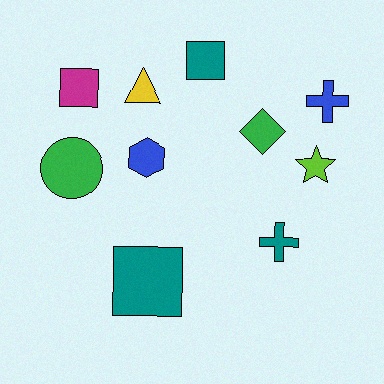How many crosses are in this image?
There are 2 crosses.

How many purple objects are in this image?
There are no purple objects.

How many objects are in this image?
There are 10 objects.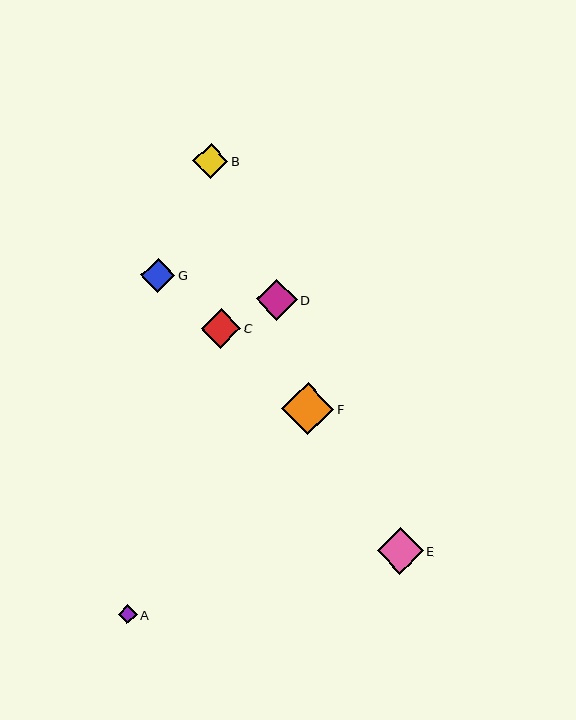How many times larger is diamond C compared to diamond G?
Diamond C is approximately 1.2 times the size of diamond G.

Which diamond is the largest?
Diamond F is the largest with a size of approximately 52 pixels.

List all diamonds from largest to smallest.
From largest to smallest: F, E, D, C, B, G, A.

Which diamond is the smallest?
Diamond A is the smallest with a size of approximately 19 pixels.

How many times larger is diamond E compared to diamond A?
Diamond E is approximately 2.5 times the size of diamond A.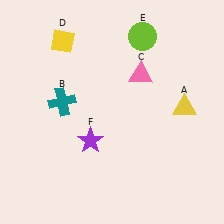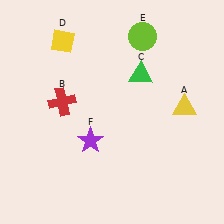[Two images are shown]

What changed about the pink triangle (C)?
In Image 1, C is pink. In Image 2, it changed to green.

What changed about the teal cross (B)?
In Image 1, B is teal. In Image 2, it changed to red.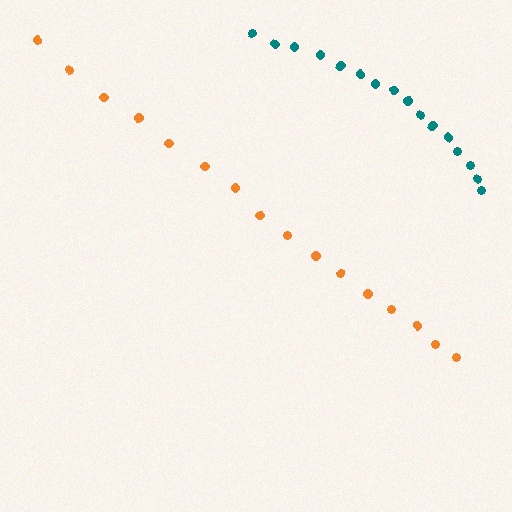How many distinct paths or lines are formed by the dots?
There are 2 distinct paths.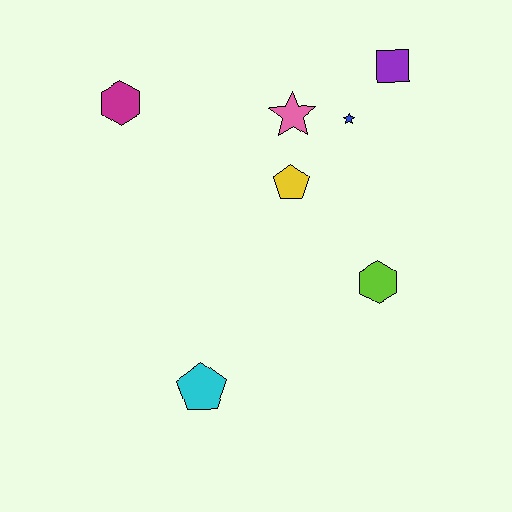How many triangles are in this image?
There are no triangles.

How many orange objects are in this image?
There are no orange objects.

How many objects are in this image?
There are 7 objects.